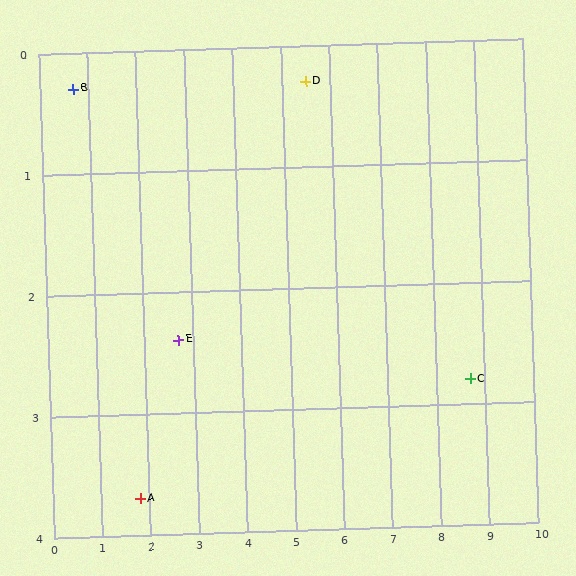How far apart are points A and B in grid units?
Points A and B are about 3.6 grid units apart.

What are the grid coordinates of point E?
Point E is at approximately (2.7, 2.4).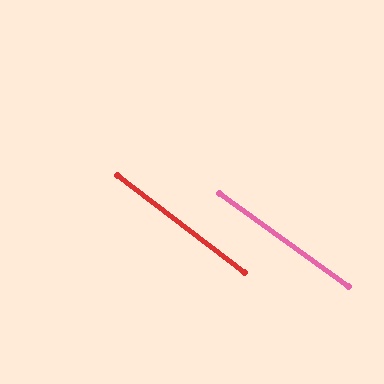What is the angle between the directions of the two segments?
Approximately 2 degrees.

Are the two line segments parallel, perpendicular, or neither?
Parallel — their directions differ by only 1.8°.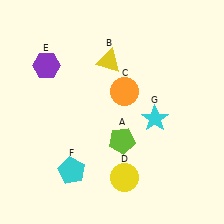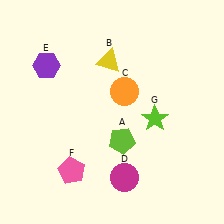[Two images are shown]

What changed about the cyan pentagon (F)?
In Image 1, F is cyan. In Image 2, it changed to pink.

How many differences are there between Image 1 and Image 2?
There are 3 differences between the two images.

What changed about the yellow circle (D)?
In Image 1, D is yellow. In Image 2, it changed to magenta.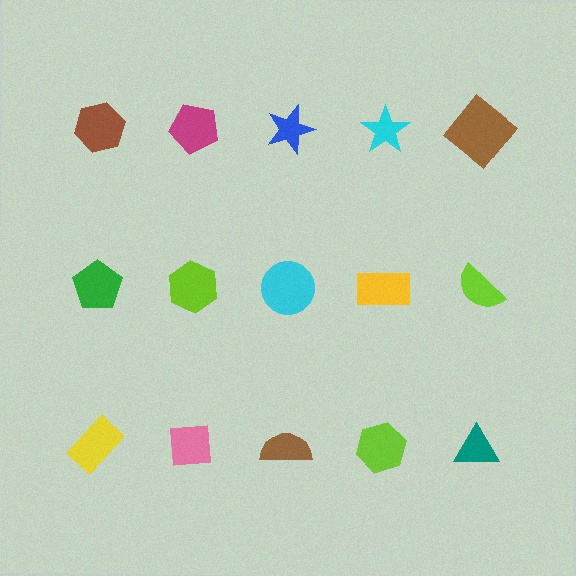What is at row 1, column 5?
A brown diamond.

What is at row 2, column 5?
A lime semicircle.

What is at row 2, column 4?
A yellow rectangle.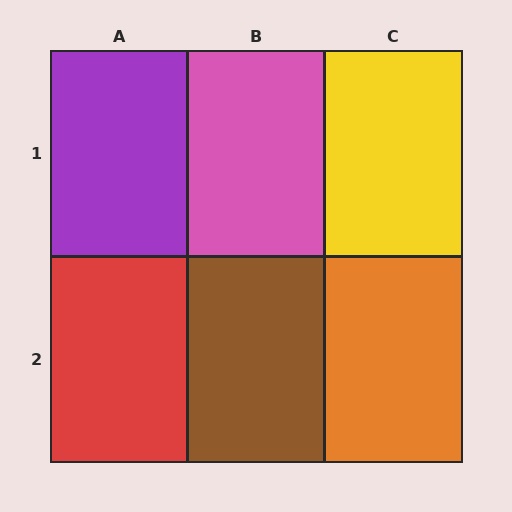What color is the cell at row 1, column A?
Purple.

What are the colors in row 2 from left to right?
Red, brown, orange.